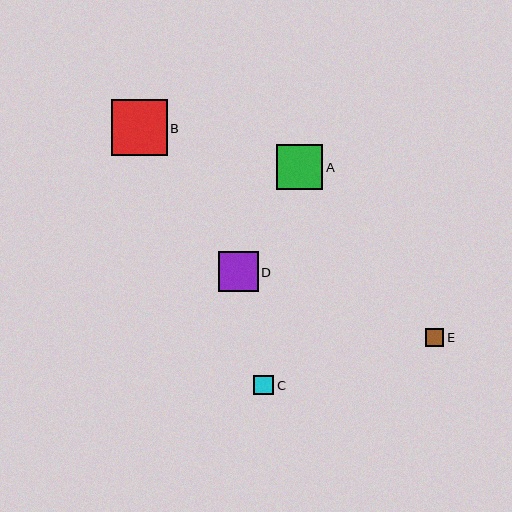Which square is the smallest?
Square E is the smallest with a size of approximately 18 pixels.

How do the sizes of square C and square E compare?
Square C and square E are approximately the same size.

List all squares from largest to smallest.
From largest to smallest: B, A, D, C, E.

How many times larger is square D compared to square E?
Square D is approximately 2.2 times the size of square E.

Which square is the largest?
Square B is the largest with a size of approximately 56 pixels.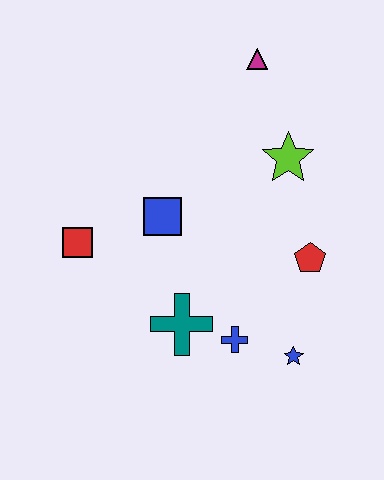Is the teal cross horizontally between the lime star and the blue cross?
No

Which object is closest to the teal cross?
The blue cross is closest to the teal cross.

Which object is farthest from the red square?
The magenta triangle is farthest from the red square.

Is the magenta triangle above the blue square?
Yes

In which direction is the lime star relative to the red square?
The lime star is to the right of the red square.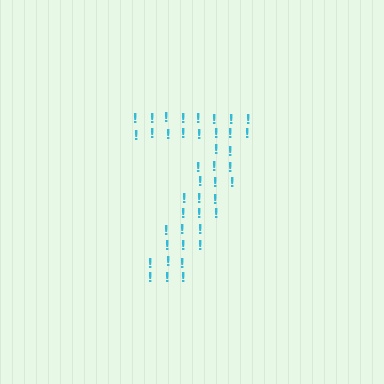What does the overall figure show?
The overall figure shows the digit 7.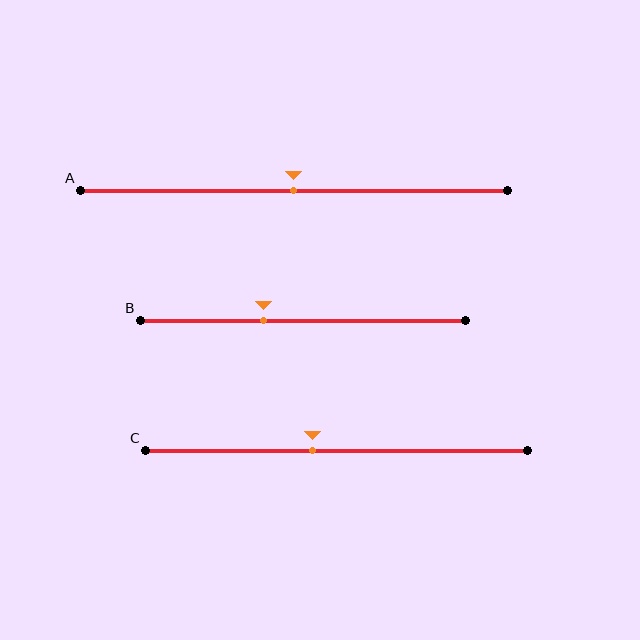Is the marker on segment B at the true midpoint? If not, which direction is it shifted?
No, the marker on segment B is shifted to the left by about 12% of the segment length.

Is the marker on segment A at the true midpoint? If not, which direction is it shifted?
Yes, the marker on segment A is at the true midpoint.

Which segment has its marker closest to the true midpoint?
Segment A has its marker closest to the true midpoint.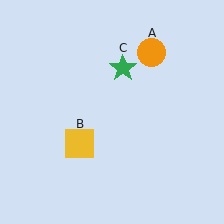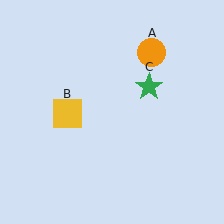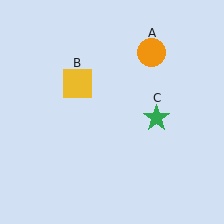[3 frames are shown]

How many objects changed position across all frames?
2 objects changed position: yellow square (object B), green star (object C).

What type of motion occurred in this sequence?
The yellow square (object B), green star (object C) rotated clockwise around the center of the scene.